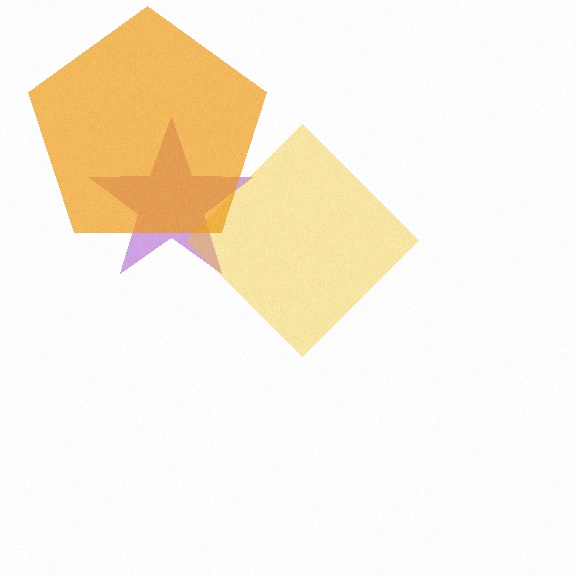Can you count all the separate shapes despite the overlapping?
Yes, there are 3 separate shapes.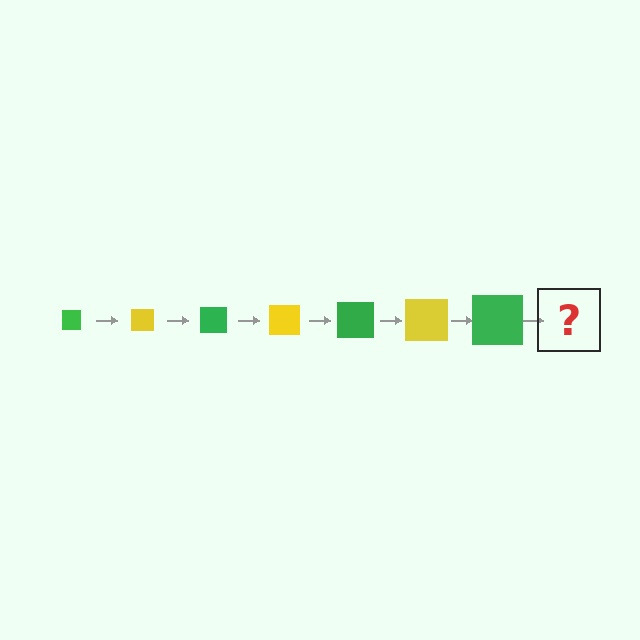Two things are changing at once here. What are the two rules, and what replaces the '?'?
The two rules are that the square grows larger each step and the color cycles through green and yellow. The '?' should be a yellow square, larger than the previous one.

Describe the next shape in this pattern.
It should be a yellow square, larger than the previous one.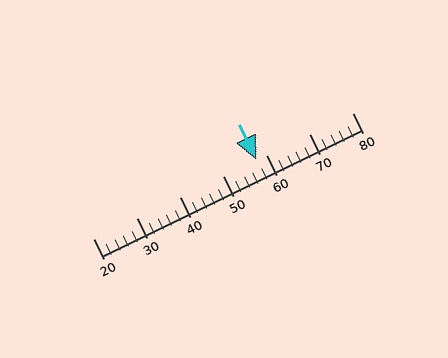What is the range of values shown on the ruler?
The ruler shows values from 20 to 80.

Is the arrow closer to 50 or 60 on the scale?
The arrow is closer to 60.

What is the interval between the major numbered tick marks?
The major tick marks are spaced 10 units apart.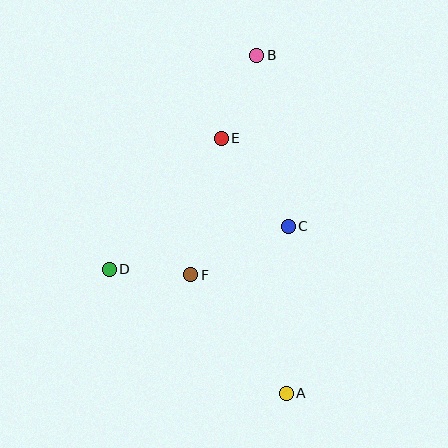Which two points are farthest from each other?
Points A and B are farthest from each other.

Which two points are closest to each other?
Points D and F are closest to each other.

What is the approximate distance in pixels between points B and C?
The distance between B and C is approximately 174 pixels.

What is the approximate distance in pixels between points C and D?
The distance between C and D is approximately 184 pixels.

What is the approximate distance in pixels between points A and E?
The distance between A and E is approximately 263 pixels.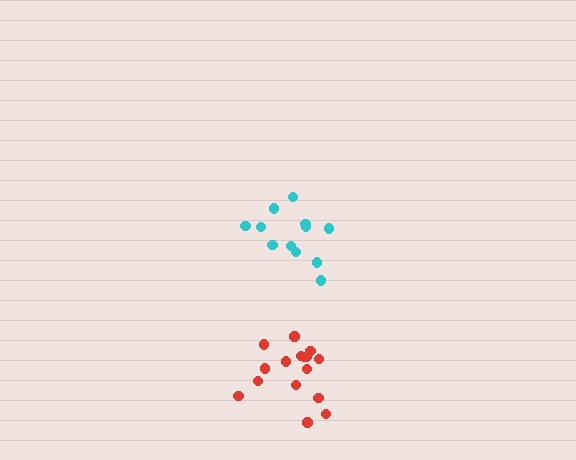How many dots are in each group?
Group 1: 16 dots, Group 2: 13 dots (29 total).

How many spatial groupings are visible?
There are 2 spatial groupings.